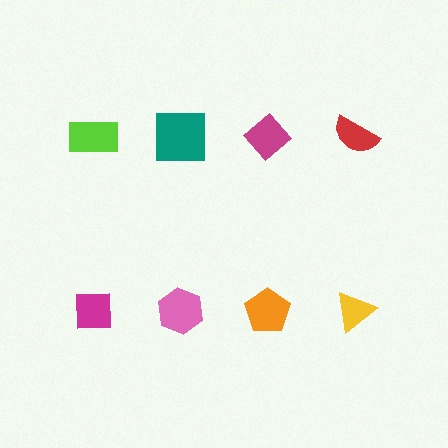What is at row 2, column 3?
An orange pentagon.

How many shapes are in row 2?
4 shapes.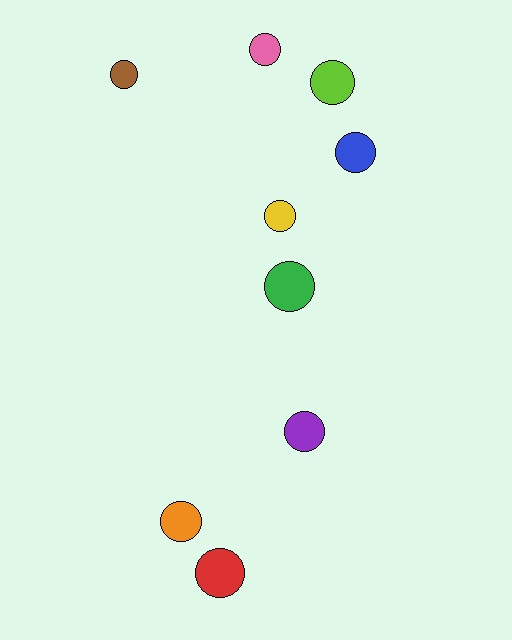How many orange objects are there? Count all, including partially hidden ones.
There is 1 orange object.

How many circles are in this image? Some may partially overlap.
There are 9 circles.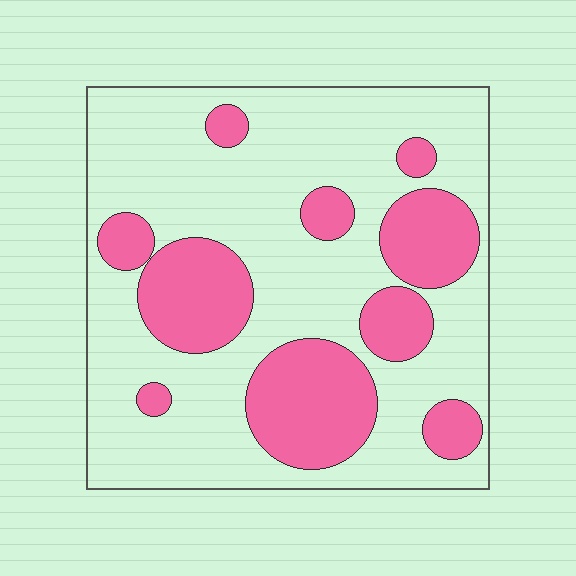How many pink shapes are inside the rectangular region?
10.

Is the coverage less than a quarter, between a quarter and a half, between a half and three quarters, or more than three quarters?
Between a quarter and a half.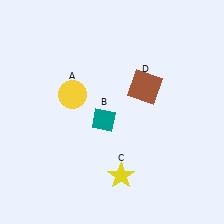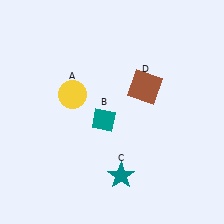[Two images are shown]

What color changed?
The star (C) changed from yellow in Image 1 to teal in Image 2.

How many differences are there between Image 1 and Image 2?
There is 1 difference between the two images.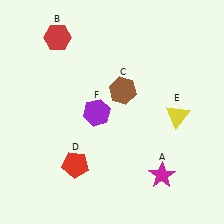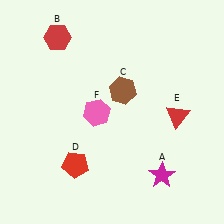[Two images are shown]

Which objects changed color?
E changed from yellow to red. F changed from purple to pink.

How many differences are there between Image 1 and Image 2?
There are 2 differences between the two images.